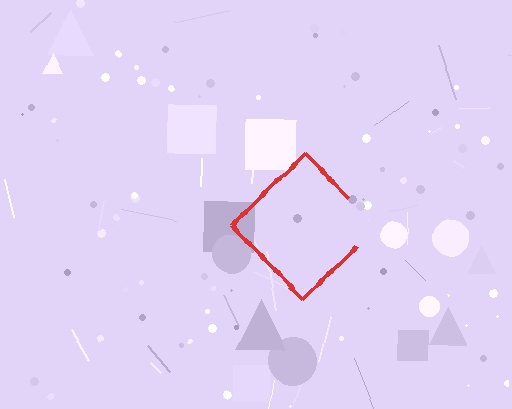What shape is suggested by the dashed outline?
The dashed outline suggests a diamond.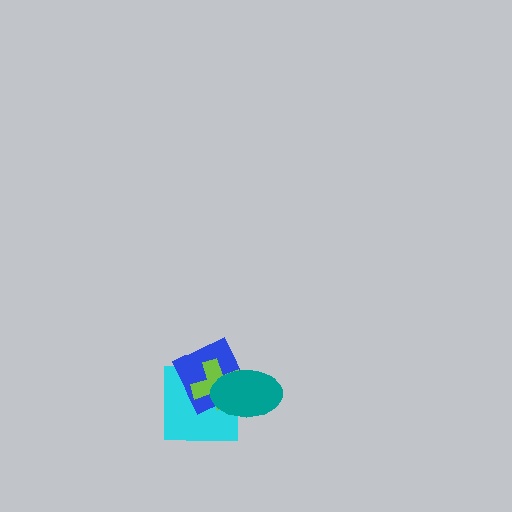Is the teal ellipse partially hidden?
No, no other shape covers it.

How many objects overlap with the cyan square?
3 objects overlap with the cyan square.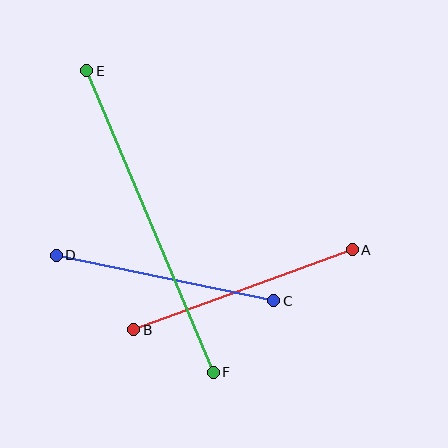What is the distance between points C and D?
The distance is approximately 222 pixels.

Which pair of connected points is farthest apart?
Points E and F are farthest apart.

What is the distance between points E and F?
The distance is approximately 327 pixels.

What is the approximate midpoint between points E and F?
The midpoint is at approximately (150, 221) pixels.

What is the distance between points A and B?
The distance is approximately 233 pixels.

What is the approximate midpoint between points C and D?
The midpoint is at approximately (165, 278) pixels.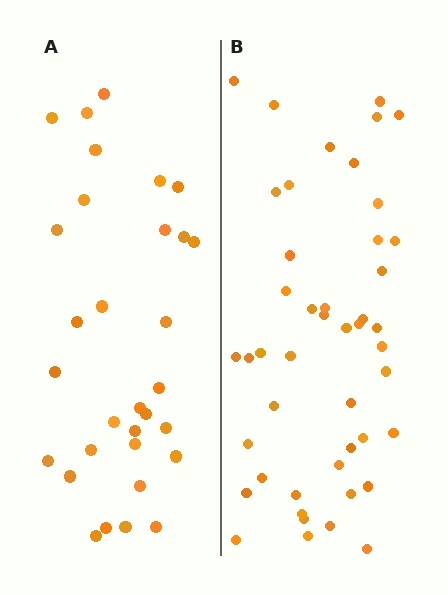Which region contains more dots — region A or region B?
Region B (the right region) has more dots.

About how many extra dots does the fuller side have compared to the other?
Region B has approximately 15 more dots than region A.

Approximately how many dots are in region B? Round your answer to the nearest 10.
About 50 dots. (The exact count is 46, which rounds to 50.)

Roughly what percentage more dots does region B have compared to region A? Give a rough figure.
About 50% more.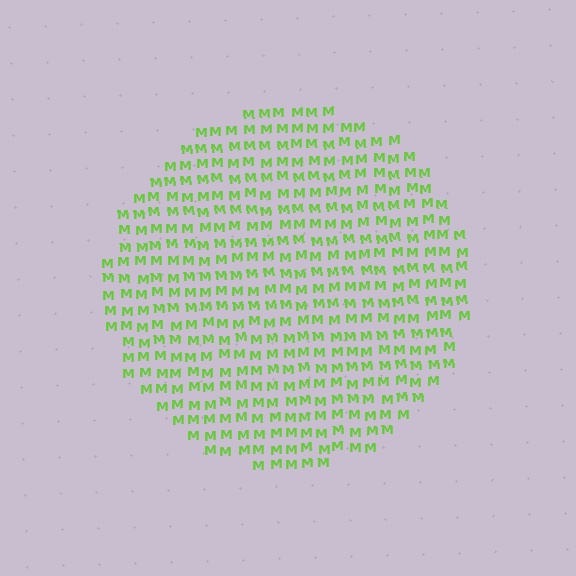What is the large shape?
The large shape is a circle.